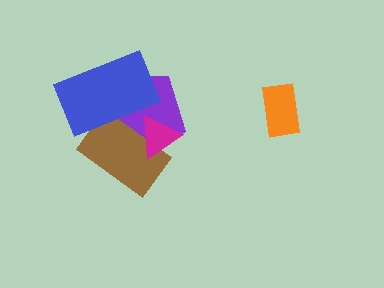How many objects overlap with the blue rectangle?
2 objects overlap with the blue rectangle.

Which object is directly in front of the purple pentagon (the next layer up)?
The brown rectangle is directly in front of the purple pentagon.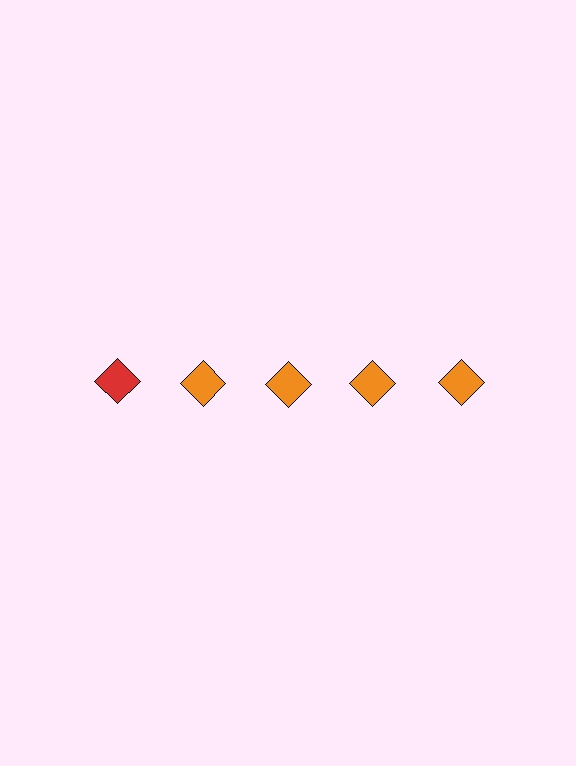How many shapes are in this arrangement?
There are 5 shapes arranged in a grid pattern.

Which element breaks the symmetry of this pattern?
The red diamond in the top row, leftmost column breaks the symmetry. All other shapes are orange diamonds.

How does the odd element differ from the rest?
It has a different color: red instead of orange.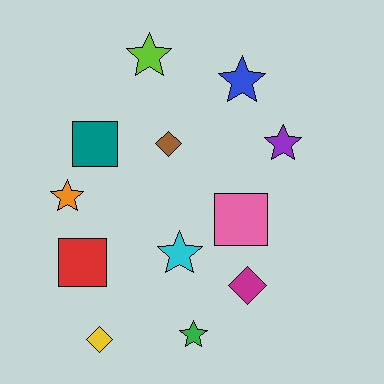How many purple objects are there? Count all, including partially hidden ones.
There is 1 purple object.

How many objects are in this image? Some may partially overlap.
There are 12 objects.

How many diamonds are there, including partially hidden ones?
There are 3 diamonds.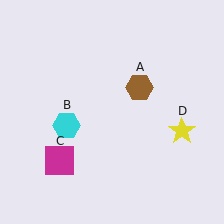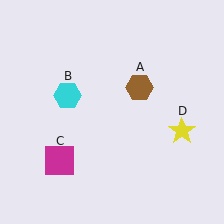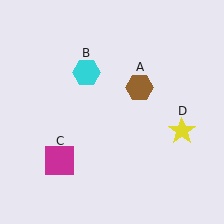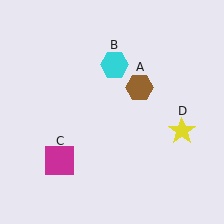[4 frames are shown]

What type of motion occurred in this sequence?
The cyan hexagon (object B) rotated clockwise around the center of the scene.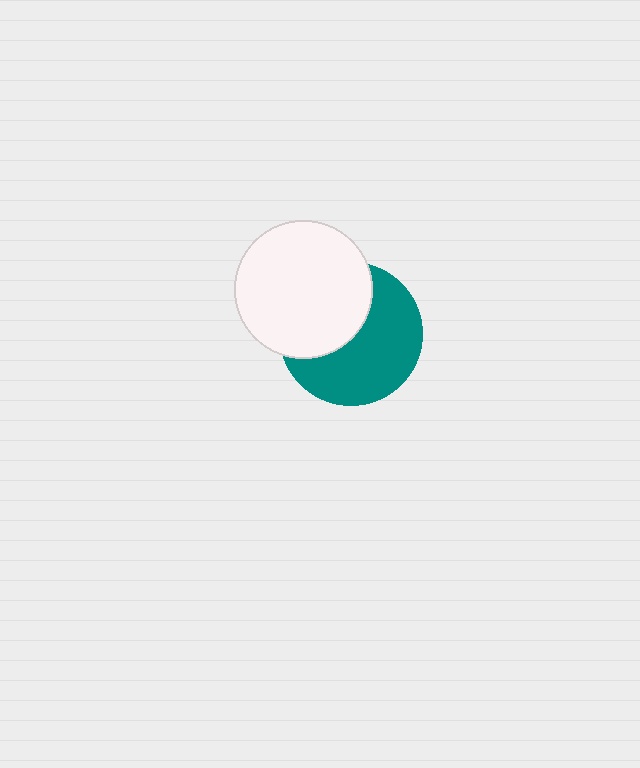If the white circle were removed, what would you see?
You would see the complete teal circle.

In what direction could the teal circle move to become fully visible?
The teal circle could move toward the lower-right. That would shift it out from behind the white circle entirely.